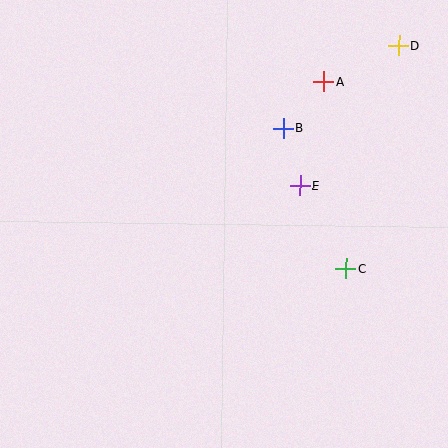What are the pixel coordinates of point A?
Point A is at (324, 81).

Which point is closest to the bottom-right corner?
Point C is closest to the bottom-right corner.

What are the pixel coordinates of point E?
Point E is at (300, 186).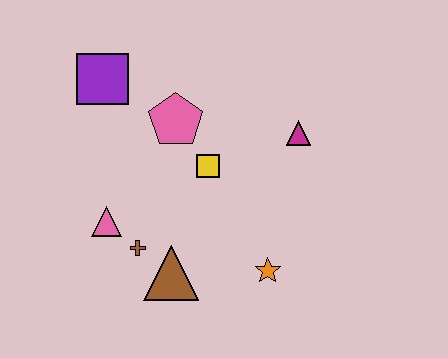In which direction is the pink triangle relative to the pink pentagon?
The pink triangle is below the pink pentagon.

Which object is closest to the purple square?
The pink pentagon is closest to the purple square.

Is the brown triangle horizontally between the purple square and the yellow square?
Yes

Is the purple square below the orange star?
No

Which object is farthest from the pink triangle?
The magenta triangle is farthest from the pink triangle.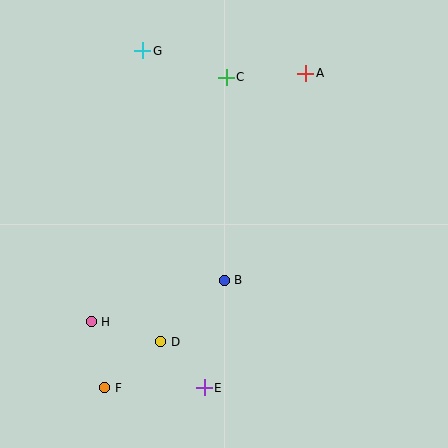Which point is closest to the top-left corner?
Point G is closest to the top-left corner.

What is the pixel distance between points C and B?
The distance between C and B is 203 pixels.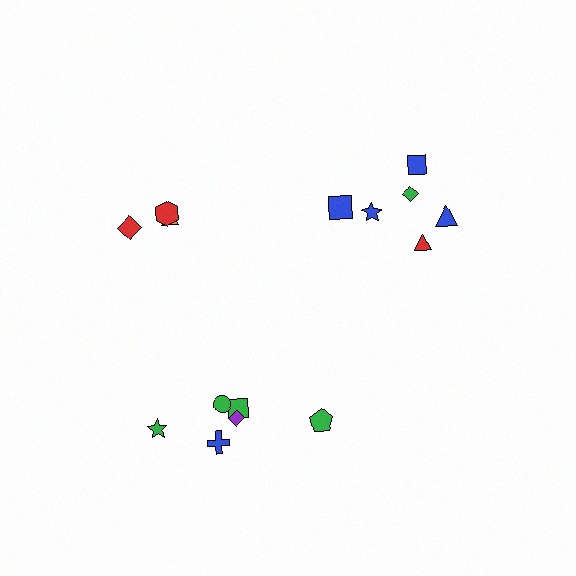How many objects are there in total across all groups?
There are 15 objects.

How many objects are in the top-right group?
There are 6 objects.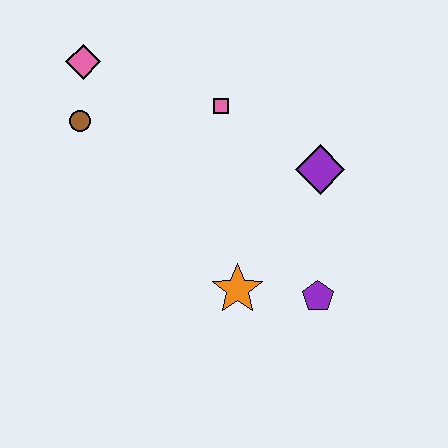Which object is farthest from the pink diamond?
The purple pentagon is farthest from the pink diamond.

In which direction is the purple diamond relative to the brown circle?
The purple diamond is to the right of the brown circle.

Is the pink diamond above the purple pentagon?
Yes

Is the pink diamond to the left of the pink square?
Yes